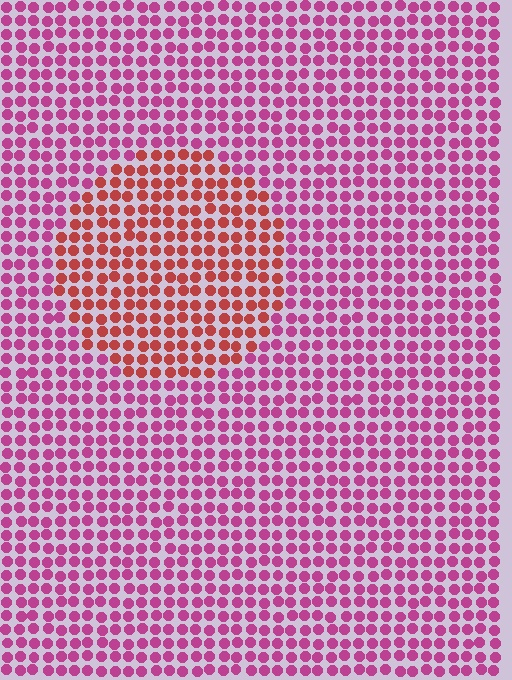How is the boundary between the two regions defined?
The boundary is defined purely by a slight shift in hue (about 39 degrees). Spacing, size, and orientation are identical on both sides.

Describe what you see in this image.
The image is filled with small magenta elements in a uniform arrangement. A circle-shaped region is visible where the elements are tinted to a slightly different hue, forming a subtle color boundary.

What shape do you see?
I see a circle.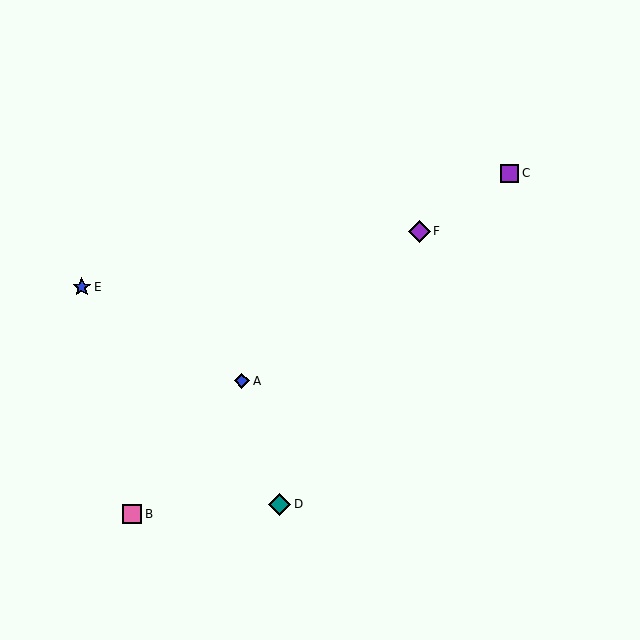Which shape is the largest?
The teal diamond (labeled D) is the largest.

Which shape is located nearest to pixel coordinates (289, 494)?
The teal diamond (labeled D) at (280, 504) is nearest to that location.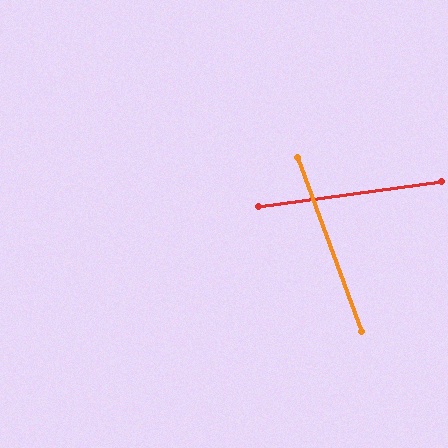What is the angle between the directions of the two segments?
Approximately 78 degrees.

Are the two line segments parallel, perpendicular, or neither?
Neither parallel nor perpendicular — they differ by about 78°.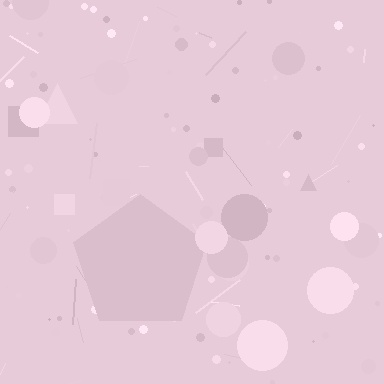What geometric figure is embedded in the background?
A pentagon is embedded in the background.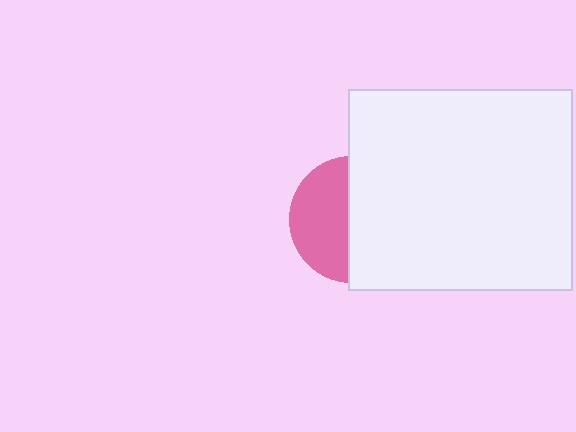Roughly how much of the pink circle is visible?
About half of it is visible (roughly 45%).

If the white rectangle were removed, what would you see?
You would see the complete pink circle.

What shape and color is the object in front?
The object in front is a white rectangle.